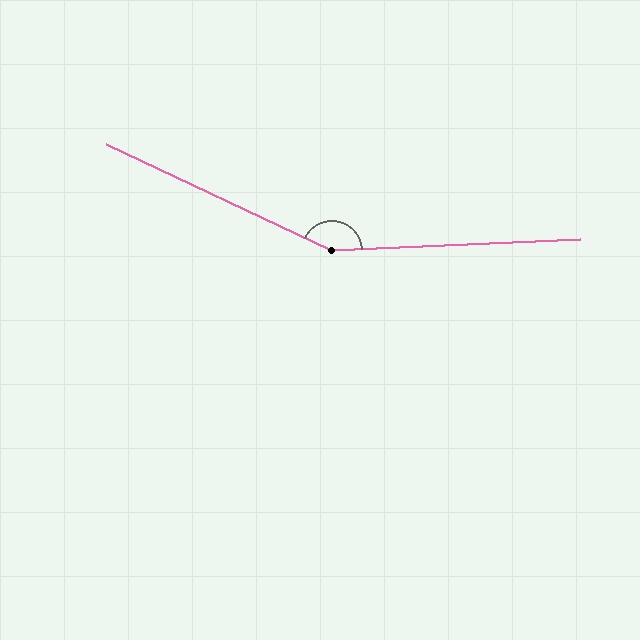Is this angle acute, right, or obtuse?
It is obtuse.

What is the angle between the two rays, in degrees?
Approximately 152 degrees.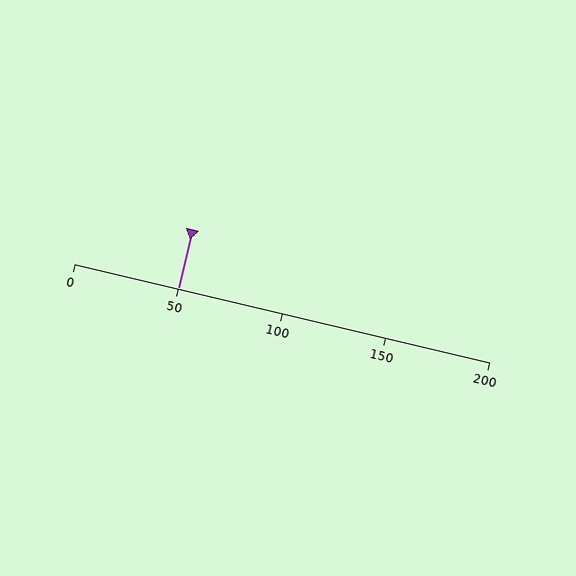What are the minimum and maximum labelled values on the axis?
The axis runs from 0 to 200.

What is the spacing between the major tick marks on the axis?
The major ticks are spaced 50 apart.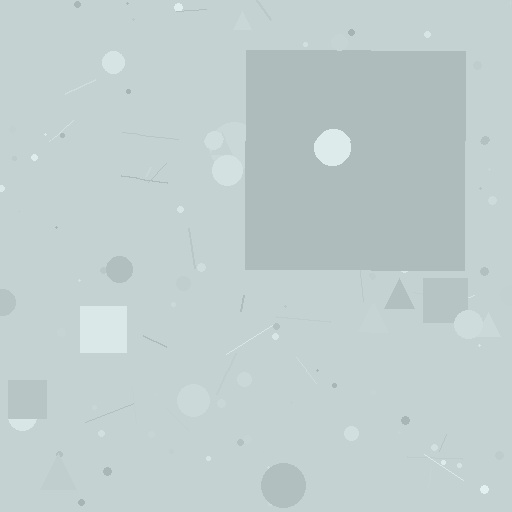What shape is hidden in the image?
A square is hidden in the image.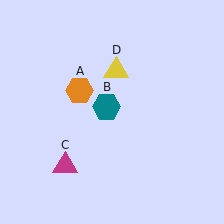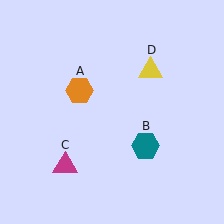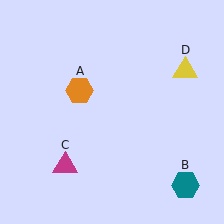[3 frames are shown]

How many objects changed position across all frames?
2 objects changed position: teal hexagon (object B), yellow triangle (object D).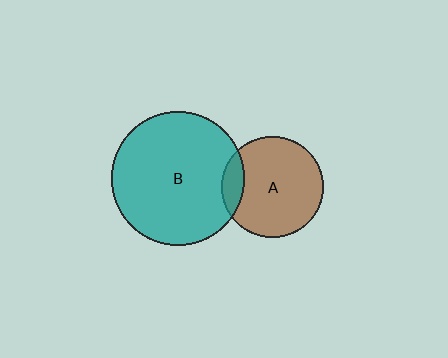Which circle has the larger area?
Circle B (teal).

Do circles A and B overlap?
Yes.